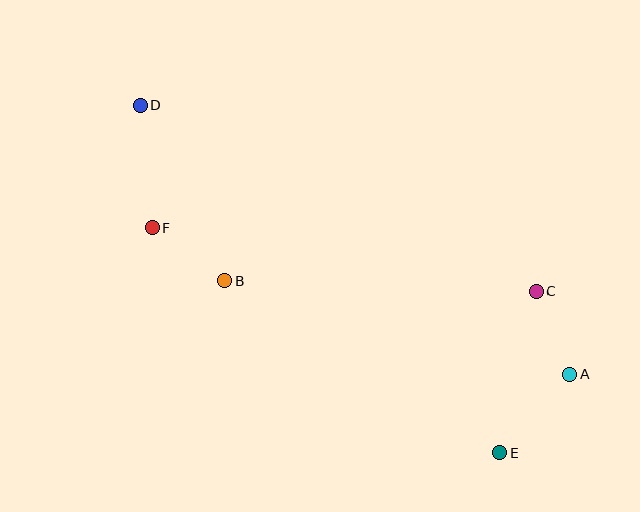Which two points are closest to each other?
Points A and C are closest to each other.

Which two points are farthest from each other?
Points A and D are farthest from each other.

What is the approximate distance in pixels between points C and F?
The distance between C and F is approximately 390 pixels.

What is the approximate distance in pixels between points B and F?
The distance between B and F is approximately 90 pixels.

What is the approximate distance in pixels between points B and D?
The distance between B and D is approximately 194 pixels.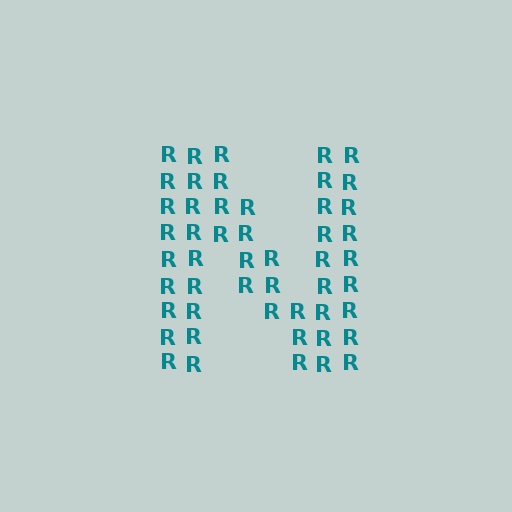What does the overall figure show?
The overall figure shows the letter N.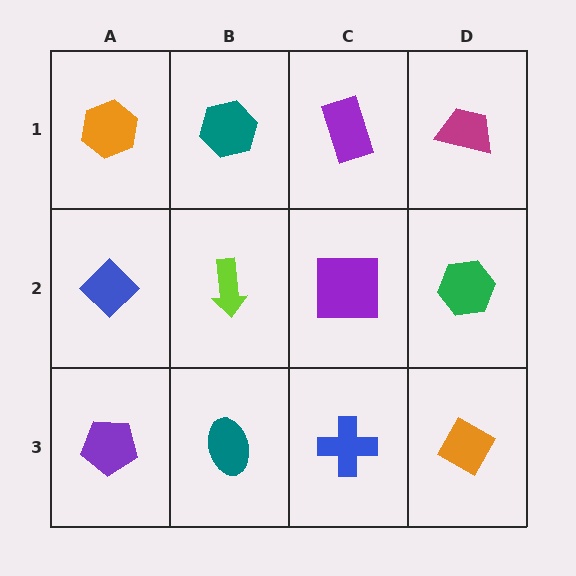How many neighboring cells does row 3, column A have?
2.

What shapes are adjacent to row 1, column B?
A lime arrow (row 2, column B), an orange hexagon (row 1, column A), a purple rectangle (row 1, column C).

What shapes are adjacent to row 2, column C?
A purple rectangle (row 1, column C), a blue cross (row 3, column C), a lime arrow (row 2, column B), a green hexagon (row 2, column D).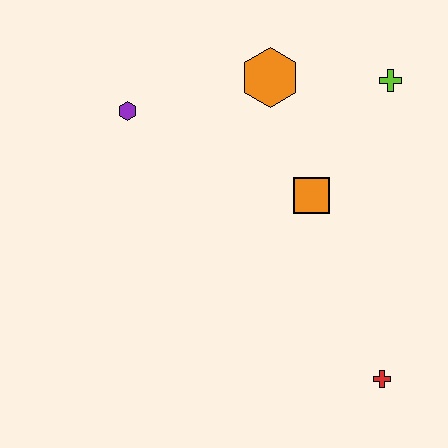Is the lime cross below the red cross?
No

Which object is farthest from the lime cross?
The red cross is farthest from the lime cross.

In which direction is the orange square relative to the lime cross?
The orange square is below the lime cross.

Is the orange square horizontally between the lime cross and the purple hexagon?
Yes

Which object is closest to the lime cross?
The orange hexagon is closest to the lime cross.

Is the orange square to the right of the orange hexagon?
Yes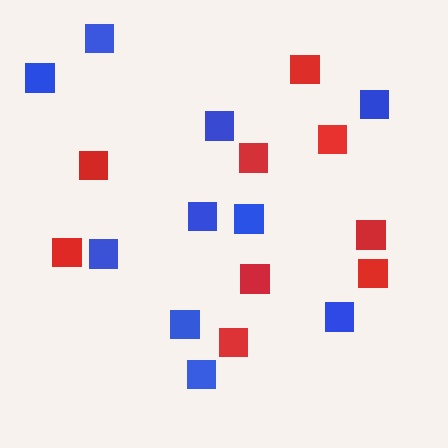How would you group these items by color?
There are 2 groups: one group of red squares (9) and one group of blue squares (10).